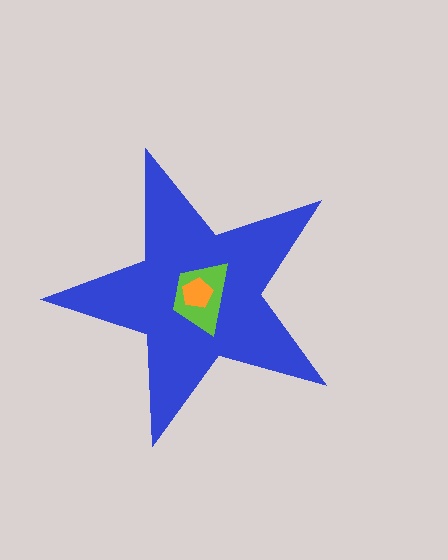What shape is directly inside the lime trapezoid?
The orange pentagon.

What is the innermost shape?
The orange pentagon.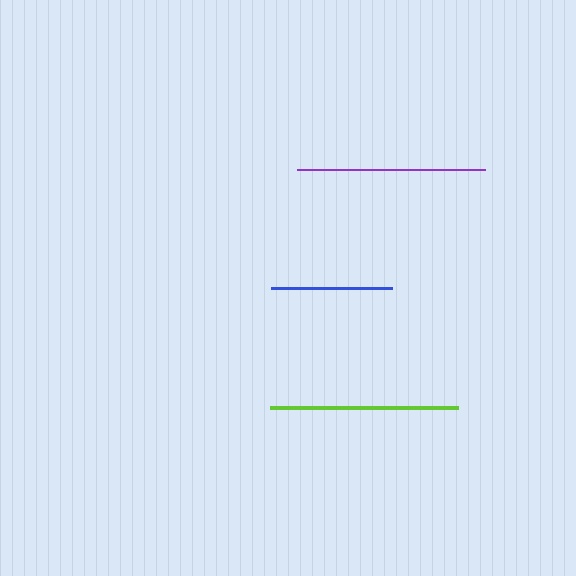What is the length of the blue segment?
The blue segment is approximately 121 pixels long.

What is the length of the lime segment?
The lime segment is approximately 187 pixels long.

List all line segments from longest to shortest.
From longest to shortest: purple, lime, blue.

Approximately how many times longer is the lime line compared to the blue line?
The lime line is approximately 1.5 times the length of the blue line.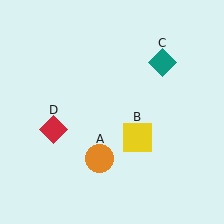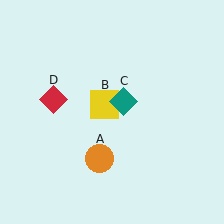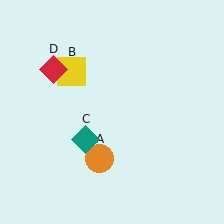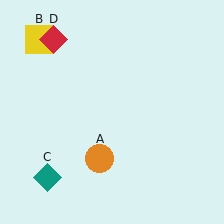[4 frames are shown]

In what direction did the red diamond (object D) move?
The red diamond (object D) moved up.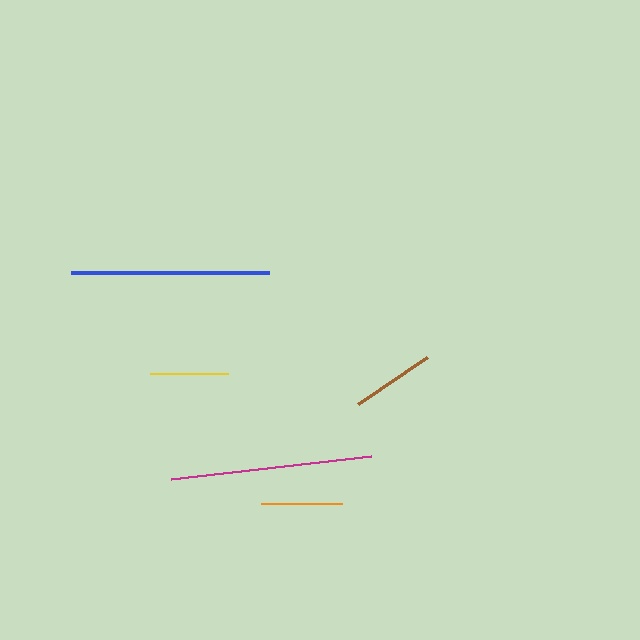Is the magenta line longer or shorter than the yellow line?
The magenta line is longer than the yellow line.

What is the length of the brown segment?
The brown segment is approximately 83 pixels long.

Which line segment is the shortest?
The yellow line is the shortest at approximately 78 pixels.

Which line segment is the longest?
The magenta line is the longest at approximately 201 pixels.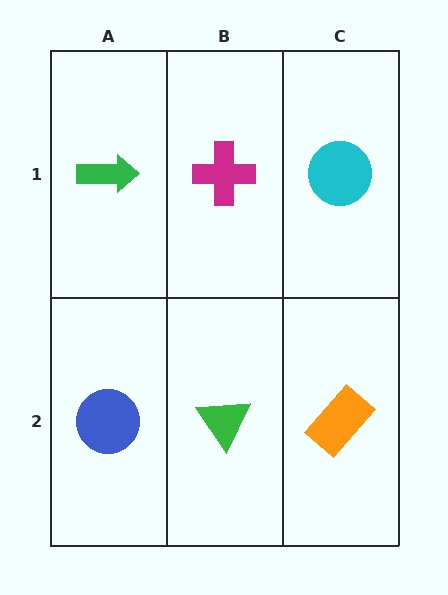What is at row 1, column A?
A green arrow.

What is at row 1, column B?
A magenta cross.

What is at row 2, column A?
A blue circle.